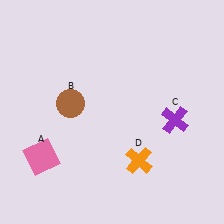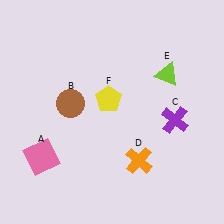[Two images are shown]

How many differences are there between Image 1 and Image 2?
There are 2 differences between the two images.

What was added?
A lime triangle (E), a yellow pentagon (F) were added in Image 2.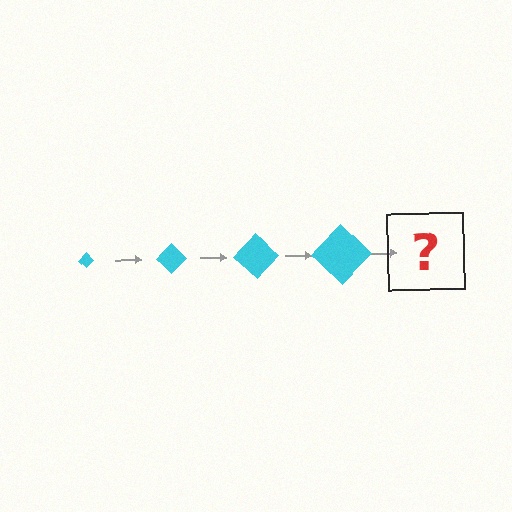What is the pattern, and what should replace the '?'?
The pattern is that the diamond gets progressively larger each step. The '?' should be a cyan diamond, larger than the previous one.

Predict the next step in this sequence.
The next step is a cyan diamond, larger than the previous one.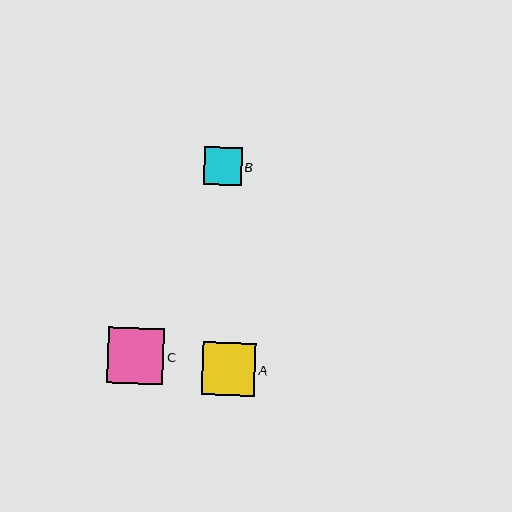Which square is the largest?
Square C is the largest with a size of approximately 56 pixels.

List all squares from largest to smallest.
From largest to smallest: C, A, B.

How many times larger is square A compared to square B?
Square A is approximately 1.4 times the size of square B.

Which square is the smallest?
Square B is the smallest with a size of approximately 38 pixels.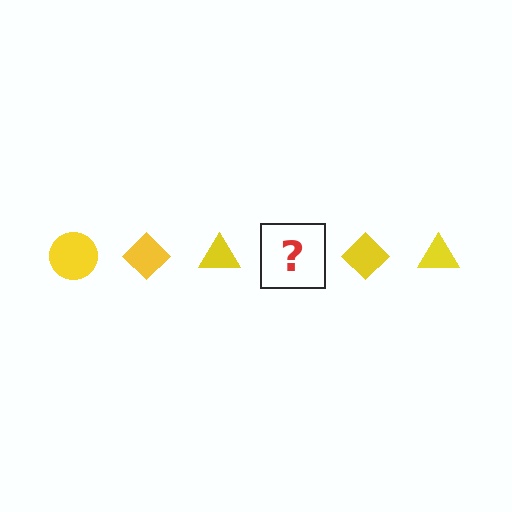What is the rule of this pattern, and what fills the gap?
The rule is that the pattern cycles through circle, diamond, triangle shapes in yellow. The gap should be filled with a yellow circle.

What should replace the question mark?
The question mark should be replaced with a yellow circle.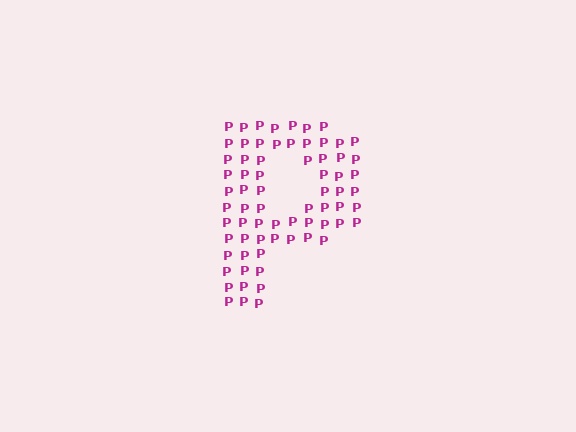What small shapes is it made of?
It is made of small letter P's.